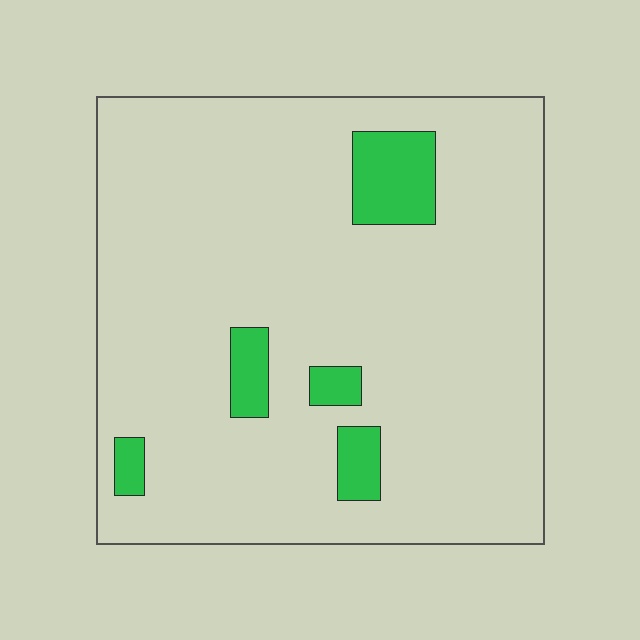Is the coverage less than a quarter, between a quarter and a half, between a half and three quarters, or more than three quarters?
Less than a quarter.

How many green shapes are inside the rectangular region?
5.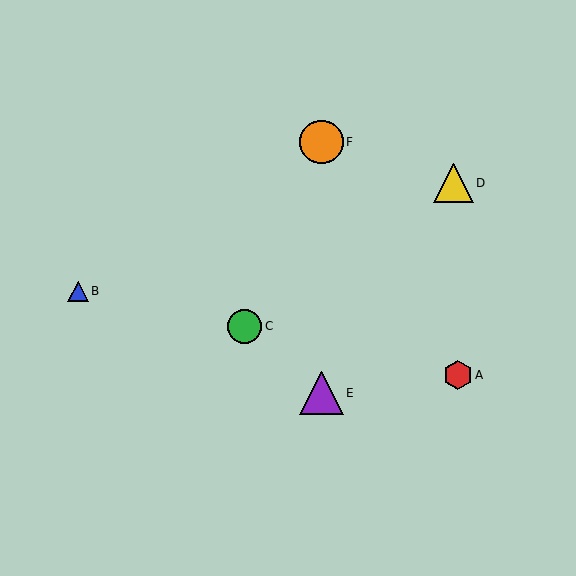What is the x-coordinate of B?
Object B is at x≈78.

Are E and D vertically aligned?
No, E is at x≈322 and D is at x≈453.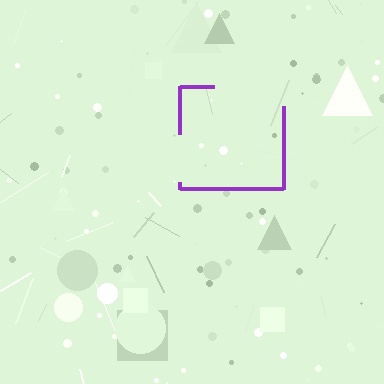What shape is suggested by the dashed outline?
The dashed outline suggests a square.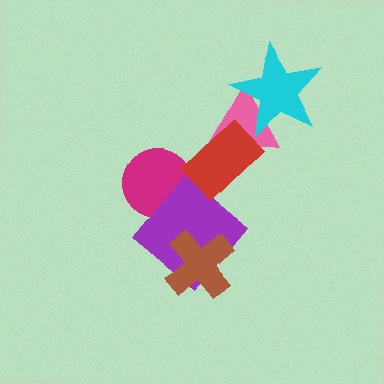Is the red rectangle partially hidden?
No, no other shape covers it.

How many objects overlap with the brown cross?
1 object overlaps with the brown cross.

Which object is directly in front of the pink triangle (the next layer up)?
The cyan star is directly in front of the pink triangle.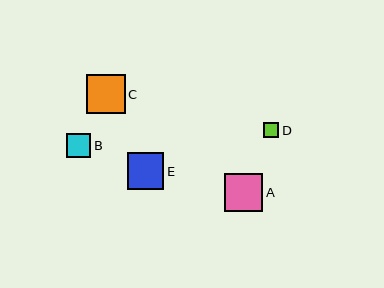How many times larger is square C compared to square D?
Square C is approximately 2.6 times the size of square D.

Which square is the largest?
Square C is the largest with a size of approximately 39 pixels.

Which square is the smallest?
Square D is the smallest with a size of approximately 15 pixels.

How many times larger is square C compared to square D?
Square C is approximately 2.6 times the size of square D.